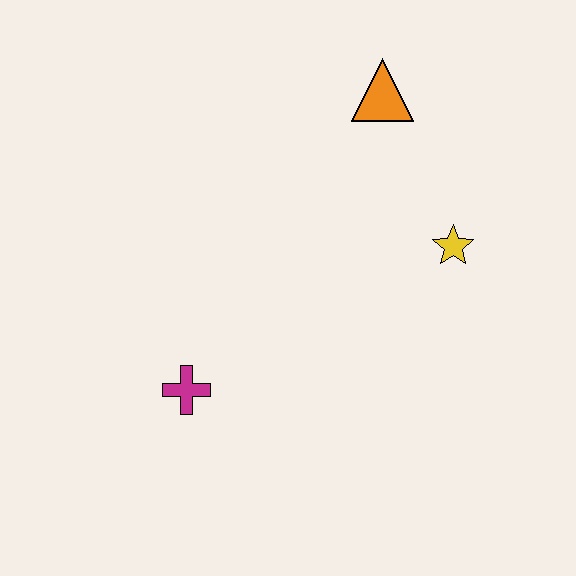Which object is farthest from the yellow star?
The magenta cross is farthest from the yellow star.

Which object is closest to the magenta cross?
The yellow star is closest to the magenta cross.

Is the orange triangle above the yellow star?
Yes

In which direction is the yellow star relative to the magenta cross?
The yellow star is to the right of the magenta cross.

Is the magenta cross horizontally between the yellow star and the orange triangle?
No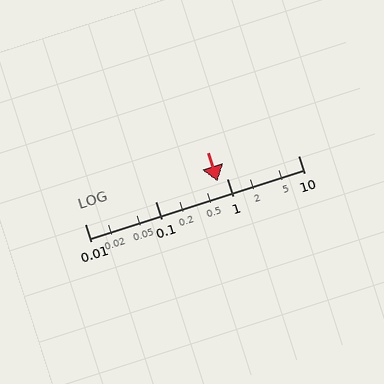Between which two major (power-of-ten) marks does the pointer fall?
The pointer is between 0.1 and 1.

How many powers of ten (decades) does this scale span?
The scale spans 3 decades, from 0.01 to 10.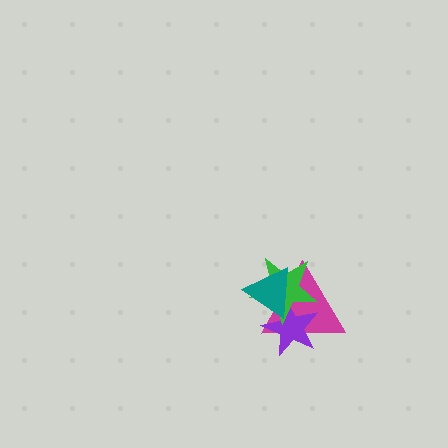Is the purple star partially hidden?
Yes, it is partially covered by another shape.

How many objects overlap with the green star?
3 objects overlap with the green star.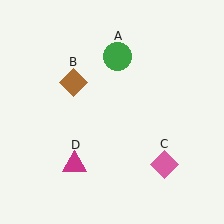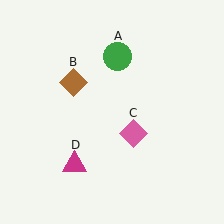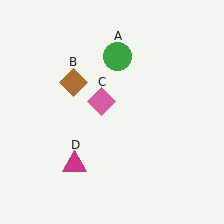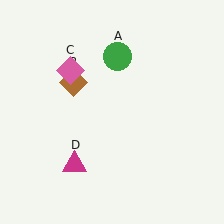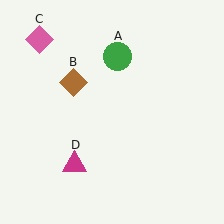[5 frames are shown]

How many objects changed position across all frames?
1 object changed position: pink diamond (object C).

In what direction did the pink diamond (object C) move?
The pink diamond (object C) moved up and to the left.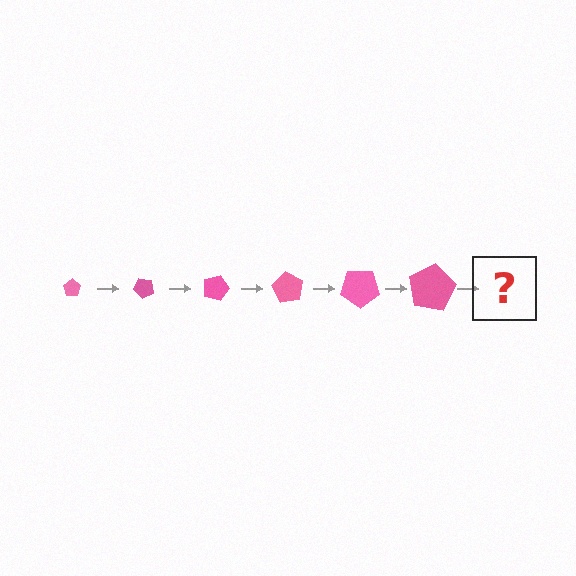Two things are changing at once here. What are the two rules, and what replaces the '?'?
The two rules are that the pentagon grows larger each step and it rotates 45 degrees each step. The '?' should be a pentagon, larger than the previous one and rotated 270 degrees from the start.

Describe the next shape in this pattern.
It should be a pentagon, larger than the previous one and rotated 270 degrees from the start.